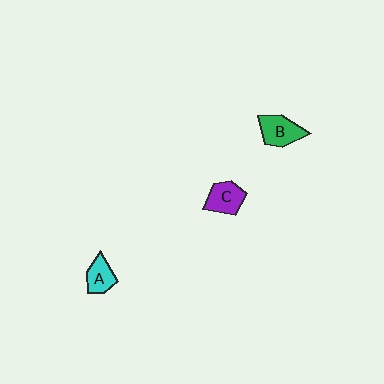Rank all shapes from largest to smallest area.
From largest to smallest: B (green), C (purple), A (cyan).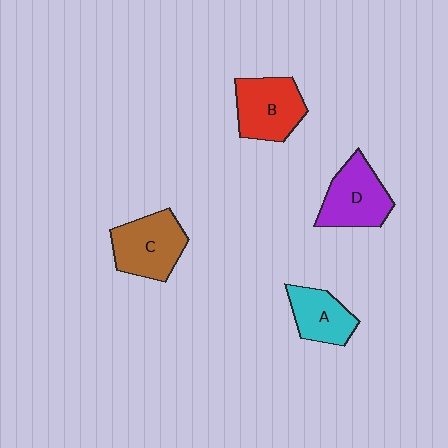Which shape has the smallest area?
Shape A (cyan).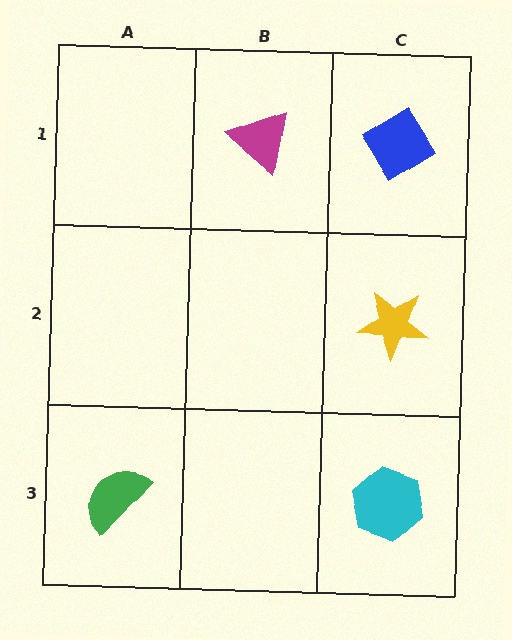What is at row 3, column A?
A green semicircle.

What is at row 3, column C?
A cyan hexagon.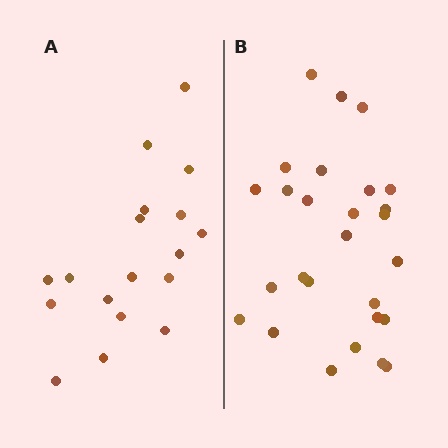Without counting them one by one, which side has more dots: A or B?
Region B (the right region) has more dots.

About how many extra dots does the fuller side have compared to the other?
Region B has roughly 8 or so more dots than region A.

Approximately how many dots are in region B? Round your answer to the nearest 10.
About 30 dots. (The exact count is 27, which rounds to 30.)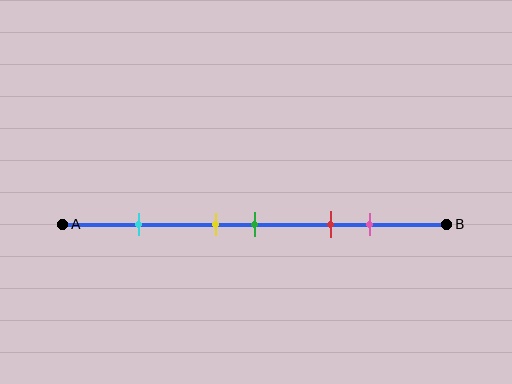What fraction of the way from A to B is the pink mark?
The pink mark is approximately 80% (0.8) of the way from A to B.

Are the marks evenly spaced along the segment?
No, the marks are not evenly spaced.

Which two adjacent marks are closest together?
The yellow and green marks are the closest adjacent pair.